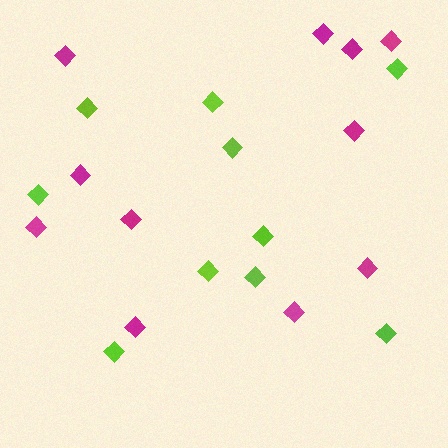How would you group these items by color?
There are 2 groups: one group of lime diamonds (10) and one group of magenta diamonds (11).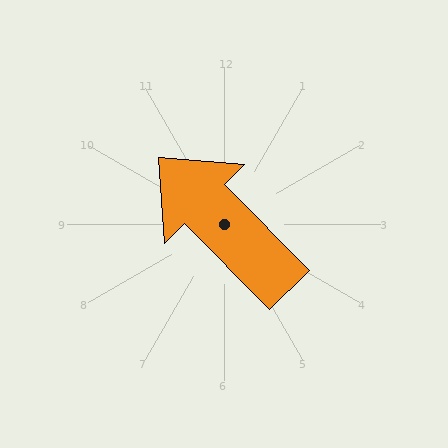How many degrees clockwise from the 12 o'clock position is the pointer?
Approximately 315 degrees.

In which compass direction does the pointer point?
Northwest.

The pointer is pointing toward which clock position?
Roughly 11 o'clock.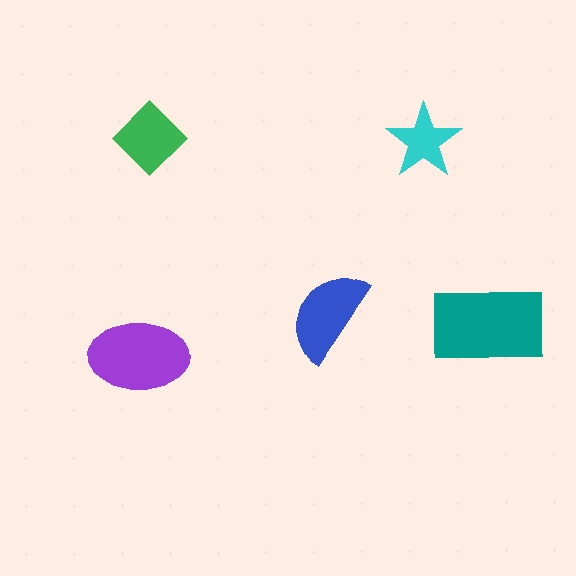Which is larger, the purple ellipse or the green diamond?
The purple ellipse.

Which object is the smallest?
The cyan star.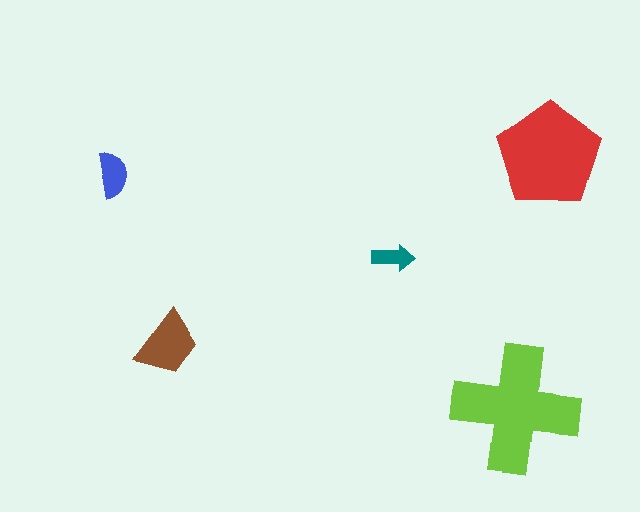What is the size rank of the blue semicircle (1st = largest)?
4th.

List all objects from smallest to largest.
The teal arrow, the blue semicircle, the brown trapezoid, the red pentagon, the lime cross.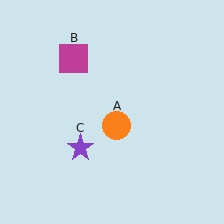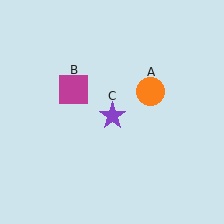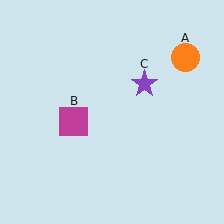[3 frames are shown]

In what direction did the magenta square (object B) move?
The magenta square (object B) moved down.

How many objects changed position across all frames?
3 objects changed position: orange circle (object A), magenta square (object B), purple star (object C).